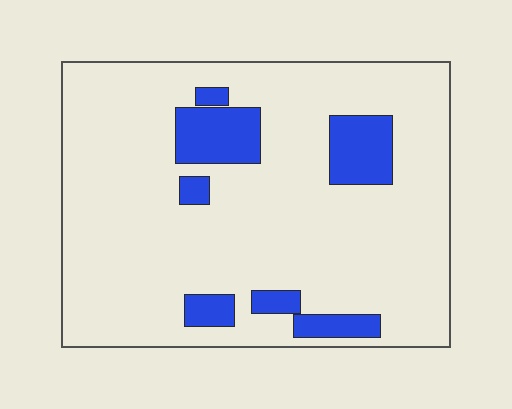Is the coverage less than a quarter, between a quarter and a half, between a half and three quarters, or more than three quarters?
Less than a quarter.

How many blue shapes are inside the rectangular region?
7.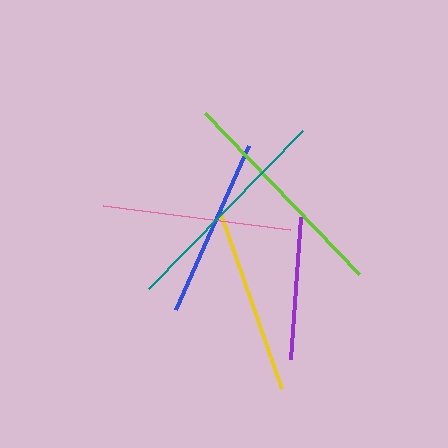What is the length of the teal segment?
The teal segment is approximately 221 pixels long.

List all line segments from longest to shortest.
From longest to shortest: lime, teal, pink, yellow, blue, purple.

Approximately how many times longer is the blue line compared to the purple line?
The blue line is approximately 1.3 times the length of the purple line.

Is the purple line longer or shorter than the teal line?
The teal line is longer than the purple line.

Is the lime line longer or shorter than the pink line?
The lime line is longer than the pink line.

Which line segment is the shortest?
The purple line is the shortest at approximately 143 pixels.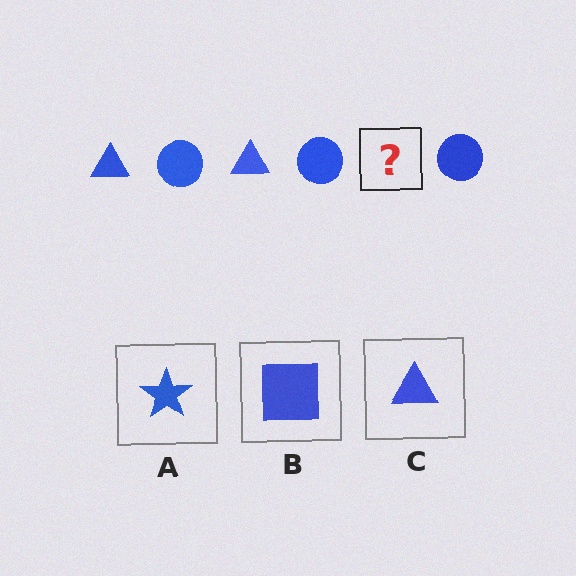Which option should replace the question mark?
Option C.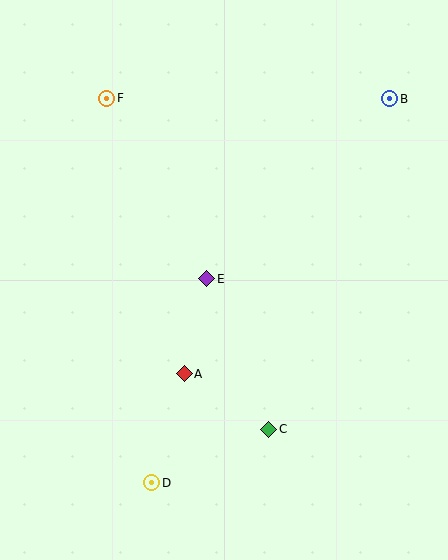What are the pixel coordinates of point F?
Point F is at (107, 98).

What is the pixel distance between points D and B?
The distance between D and B is 451 pixels.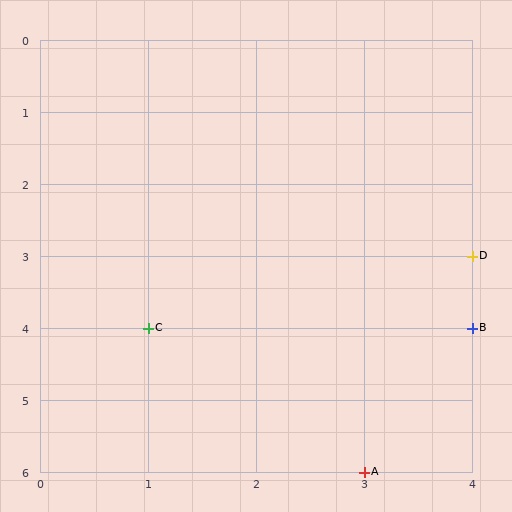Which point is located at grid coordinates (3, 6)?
Point A is at (3, 6).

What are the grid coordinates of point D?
Point D is at grid coordinates (4, 3).